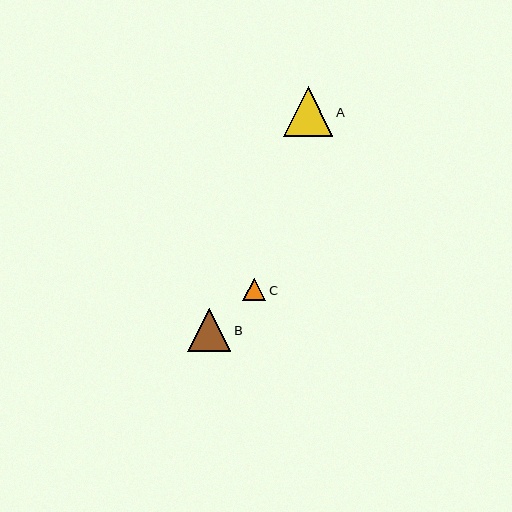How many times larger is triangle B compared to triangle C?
Triangle B is approximately 1.9 times the size of triangle C.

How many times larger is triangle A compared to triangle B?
Triangle A is approximately 1.2 times the size of triangle B.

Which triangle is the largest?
Triangle A is the largest with a size of approximately 49 pixels.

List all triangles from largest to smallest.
From largest to smallest: A, B, C.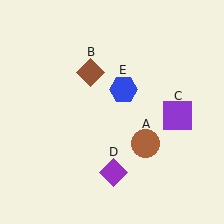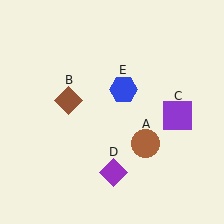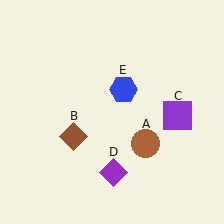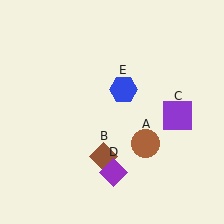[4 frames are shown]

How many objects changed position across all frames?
1 object changed position: brown diamond (object B).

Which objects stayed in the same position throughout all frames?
Brown circle (object A) and purple square (object C) and purple diamond (object D) and blue hexagon (object E) remained stationary.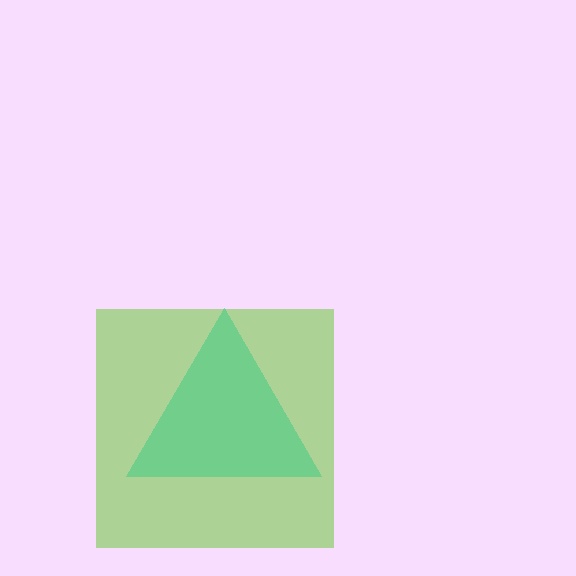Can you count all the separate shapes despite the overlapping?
Yes, there are 2 separate shapes.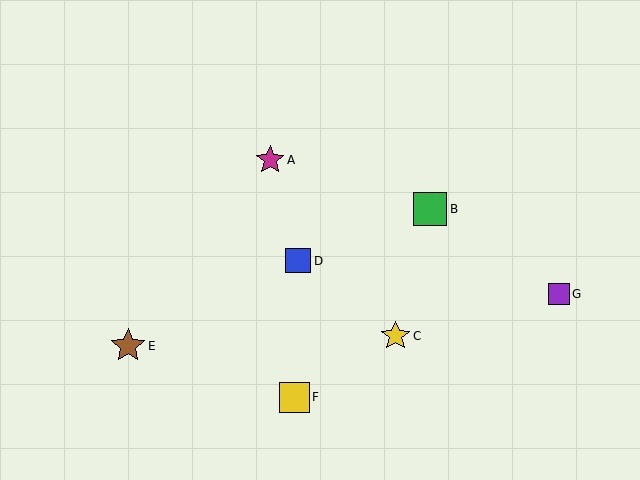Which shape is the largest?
The brown star (labeled E) is the largest.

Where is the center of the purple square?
The center of the purple square is at (559, 294).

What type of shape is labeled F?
Shape F is a yellow square.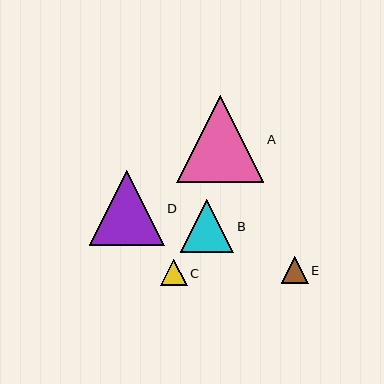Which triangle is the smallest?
Triangle C is the smallest with a size of approximately 27 pixels.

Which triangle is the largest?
Triangle A is the largest with a size of approximately 87 pixels.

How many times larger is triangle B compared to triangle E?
Triangle B is approximately 2.0 times the size of triangle E.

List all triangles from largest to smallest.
From largest to smallest: A, D, B, E, C.